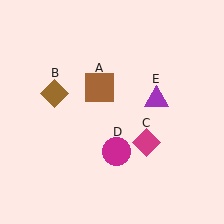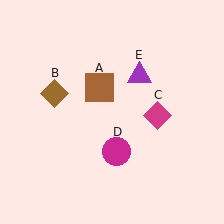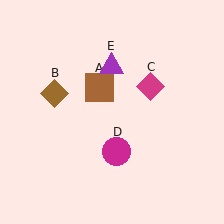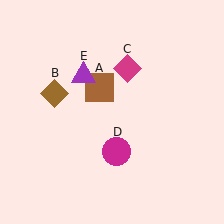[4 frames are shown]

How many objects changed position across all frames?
2 objects changed position: magenta diamond (object C), purple triangle (object E).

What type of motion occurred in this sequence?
The magenta diamond (object C), purple triangle (object E) rotated counterclockwise around the center of the scene.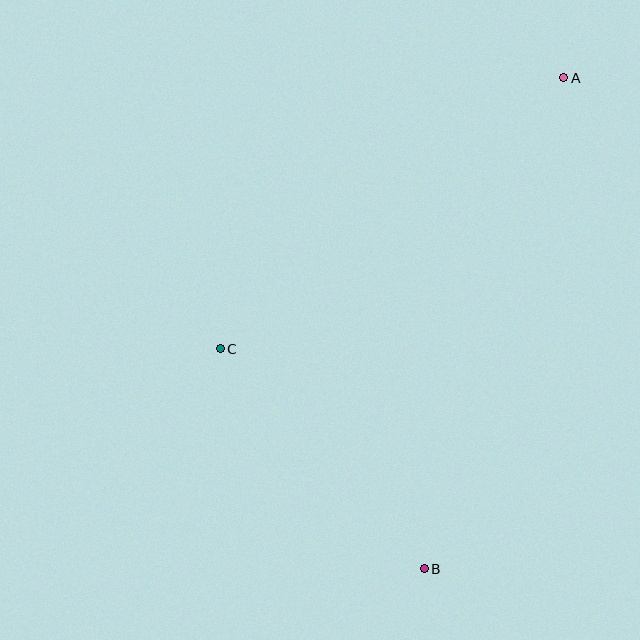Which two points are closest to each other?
Points B and C are closest to each other.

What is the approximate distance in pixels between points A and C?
The distance between A and C is approximately 438 pixels.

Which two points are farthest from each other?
Points A and B are farthest from each other.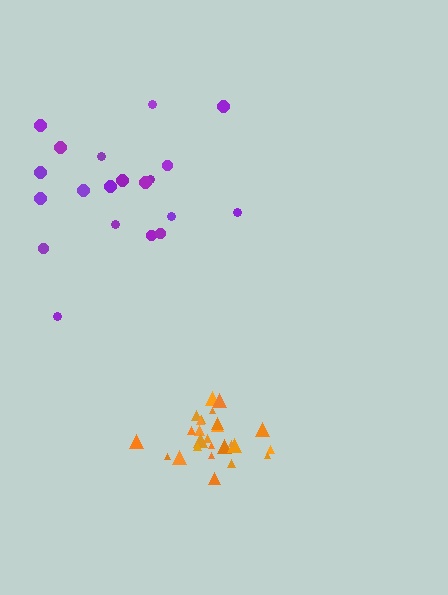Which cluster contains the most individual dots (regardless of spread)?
Orange (26).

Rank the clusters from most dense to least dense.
orange, purple.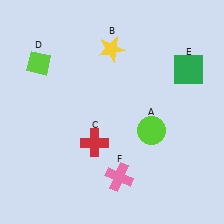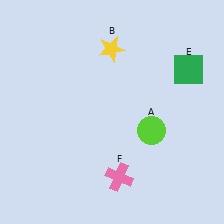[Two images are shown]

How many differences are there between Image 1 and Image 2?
There are 2 differences between the two images.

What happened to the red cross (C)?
The red cross (C) was removed in Image 2. It was in the bottom-left area of Image 1.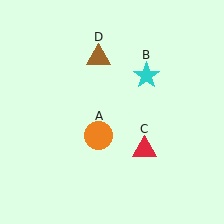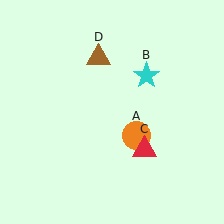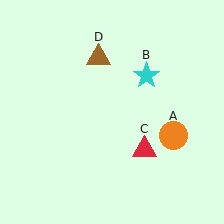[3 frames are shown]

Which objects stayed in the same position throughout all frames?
Cyan star (object B) and red triangle (object C) and brown triangle (object D) remained stationary.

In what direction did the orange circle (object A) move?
The orange circle (object A) moved right.